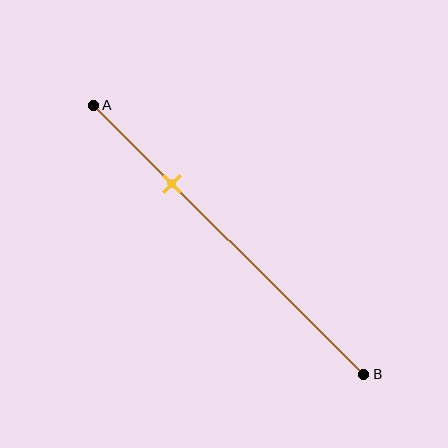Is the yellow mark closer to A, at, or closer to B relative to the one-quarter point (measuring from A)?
The yellow mark is closer to point B than the one-quarter point of segment AB.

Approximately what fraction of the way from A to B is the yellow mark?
The yellow mark is approximately 30% of the way from A to B.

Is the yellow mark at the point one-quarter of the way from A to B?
No, the mark is at about 30% from A, not at the 25% one-quarter point.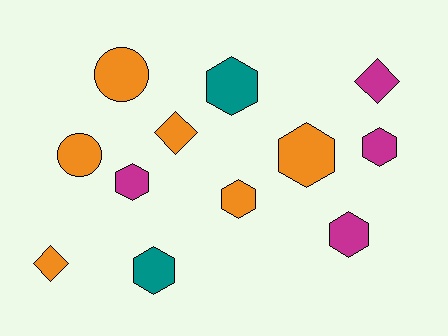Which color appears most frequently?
Orange, with 6 objects.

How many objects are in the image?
There are 12 objects.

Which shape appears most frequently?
Hexagon, with 7 objects.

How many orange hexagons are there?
There are 2 orange hexagons.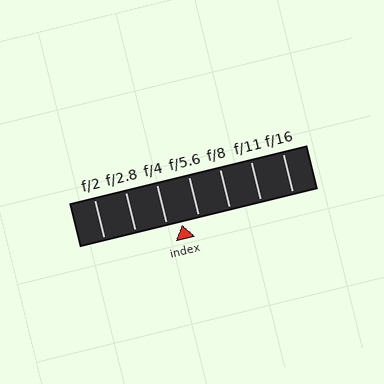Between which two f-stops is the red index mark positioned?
The index mark is between f/4 and f/5.6.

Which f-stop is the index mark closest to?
The index mark is closest to f/4.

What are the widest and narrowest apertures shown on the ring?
The widest aperture shown is f/2 and the narrowest is f/16.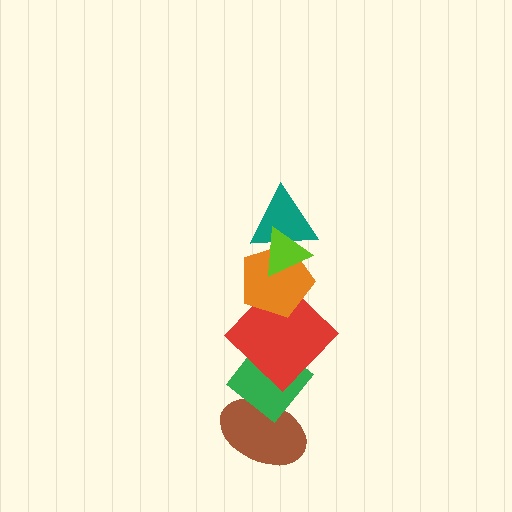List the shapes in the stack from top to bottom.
From top to bottom: the lime triangle, the teal triangle, the orange pentagon, the red diamond, the green diamond, the brown ellipse.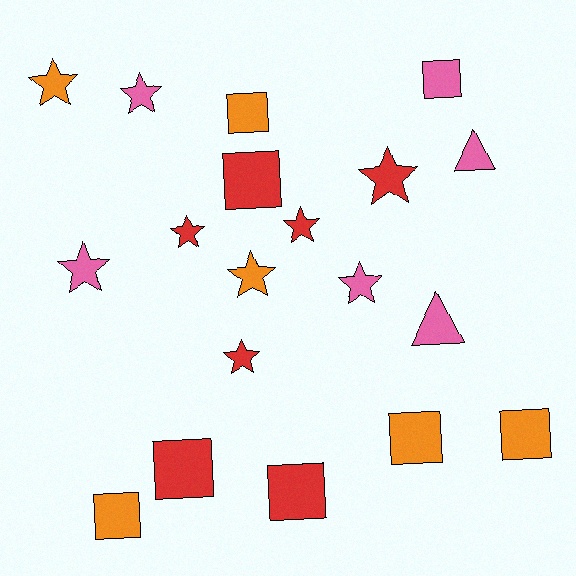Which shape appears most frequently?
Star, with 9 objects.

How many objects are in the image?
There are 19 objects.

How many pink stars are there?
There are 3 pink stars.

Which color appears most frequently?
Red, with 7 objects.